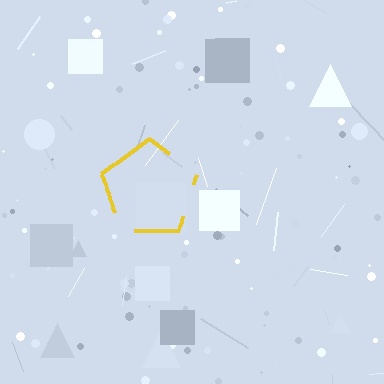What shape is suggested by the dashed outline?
The dashed outline suggests a pentagon.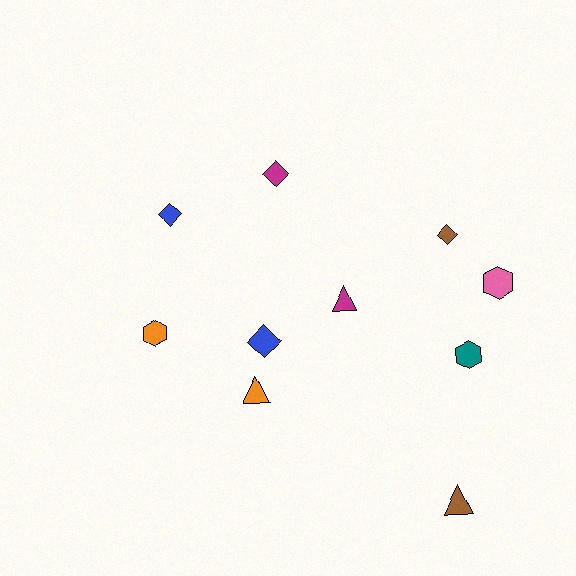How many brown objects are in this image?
There are 2 brown objects.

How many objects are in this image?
There are 10 objects.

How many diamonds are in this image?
There are 4 diamonds.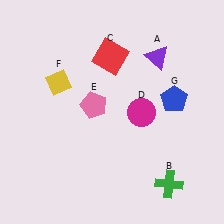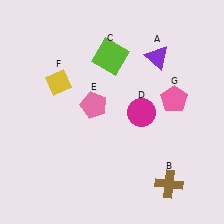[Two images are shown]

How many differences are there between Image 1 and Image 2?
There are 3 differences between the two images.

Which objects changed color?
B changed from green to brown. C changed from red to lime. G changed from blue to pink.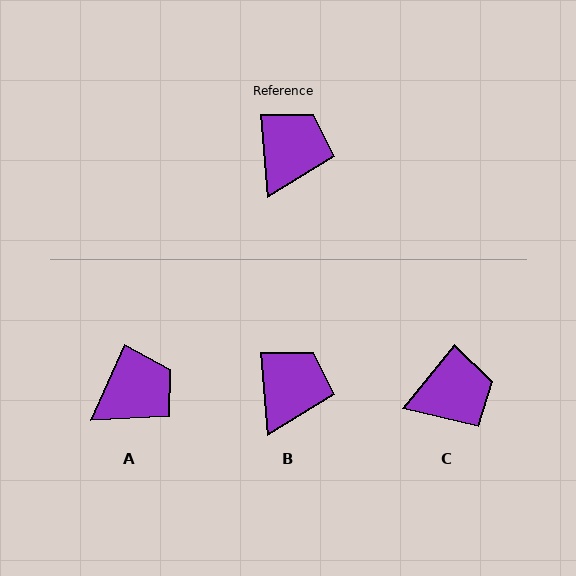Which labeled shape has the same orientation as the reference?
B.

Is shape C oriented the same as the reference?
No, it is off by about 44 degrees.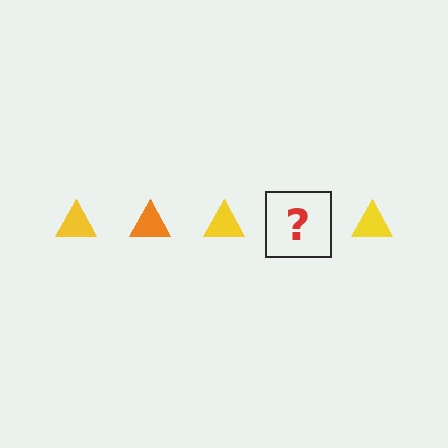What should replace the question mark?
The question mark should be replaced with an orange triangle.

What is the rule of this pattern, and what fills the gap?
The rule is that the pattern cycles through yellow, orange triangles. The gap should be filled with an orange triangle.